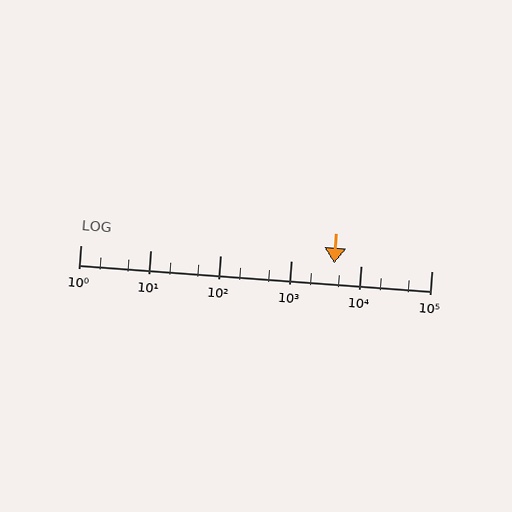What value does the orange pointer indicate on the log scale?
The pointer indicates approximately 4100.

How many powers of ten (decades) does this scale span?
The scale spans 5 decades, from 1 to 100000.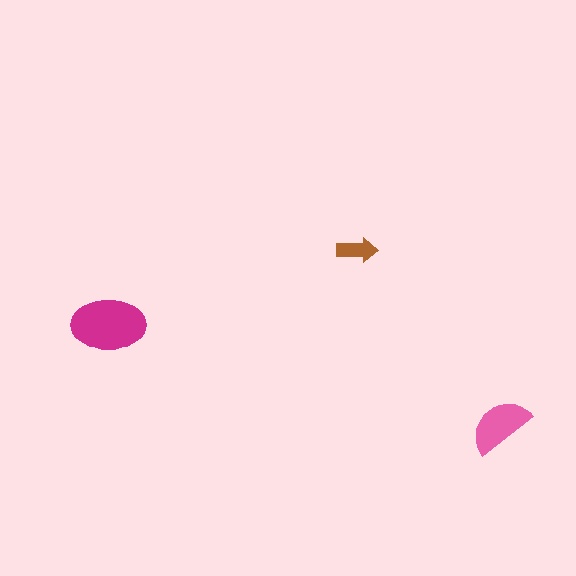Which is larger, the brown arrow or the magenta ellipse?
The magenta ellipse.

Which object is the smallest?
The brown arrow.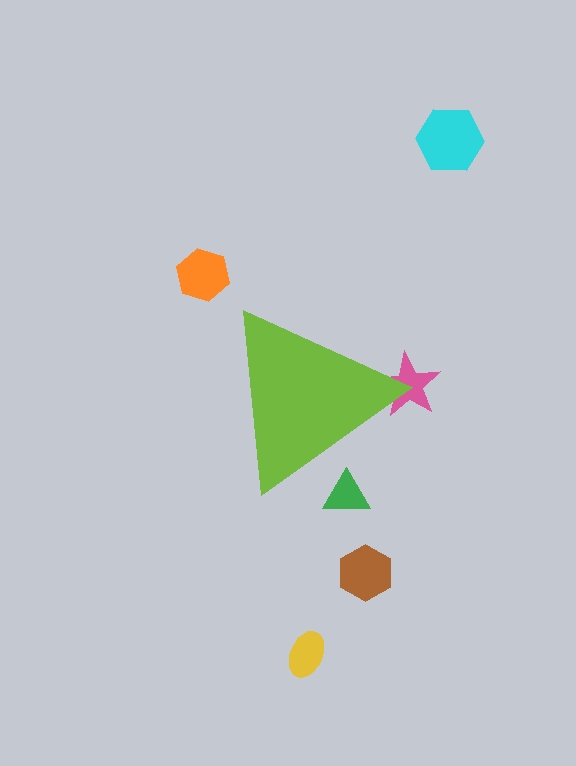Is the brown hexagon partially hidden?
No, the brown hexagon is fully visible.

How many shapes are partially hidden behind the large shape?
2 shapes are partially hidden.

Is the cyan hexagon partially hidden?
No, the cyan hexagon is fully visible.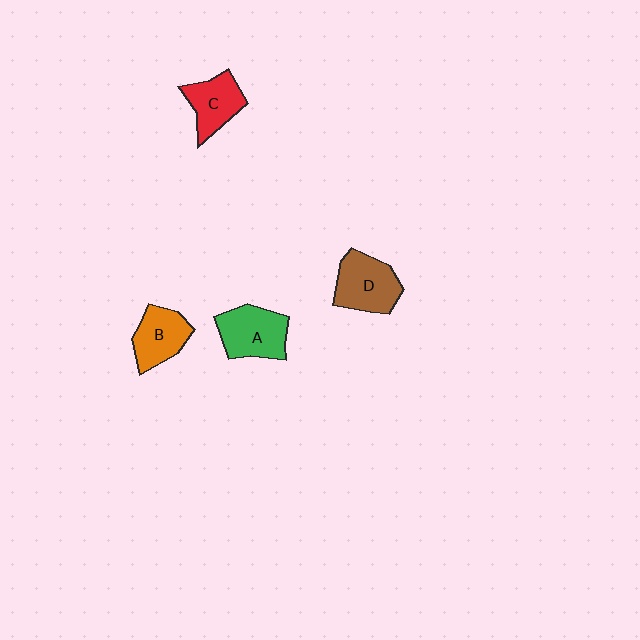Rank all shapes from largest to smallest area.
From largest to smallest: D (brown), A (green), B (orange), C (red).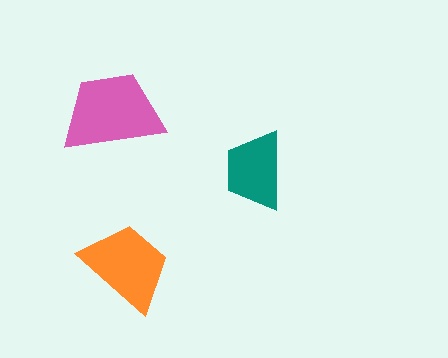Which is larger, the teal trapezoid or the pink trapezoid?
The pink one.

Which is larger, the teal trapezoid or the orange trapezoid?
The orange one.